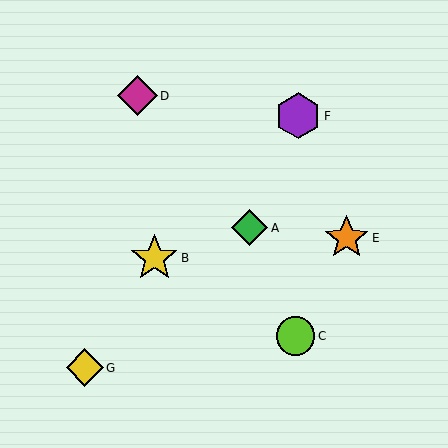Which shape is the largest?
The yellow star (labeled B) is the largest.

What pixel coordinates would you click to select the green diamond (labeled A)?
Click at (250, 228) to select the green diamond A.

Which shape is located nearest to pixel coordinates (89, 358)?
The yellow diamond (labeled G) at (85, 368) is nearest to that location.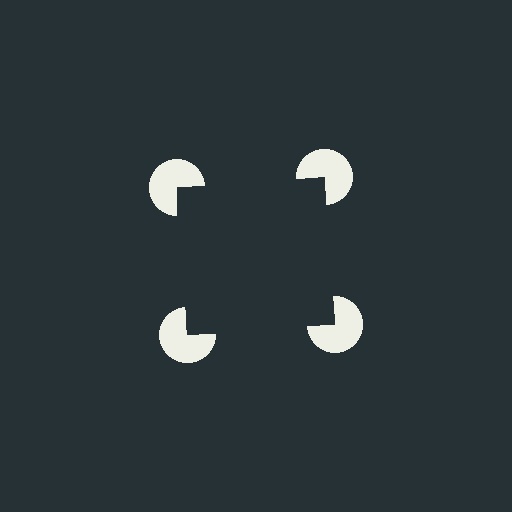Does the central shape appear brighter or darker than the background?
It typically appears slightly darker than the background, even though no actual brightness change is drawn.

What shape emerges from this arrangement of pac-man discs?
An illusory square — its edges are inferred from the aligned wedge cuts in the pac-man discs, not physically drawn.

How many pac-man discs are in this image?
There are 4 — one at each vertex of the illusory square.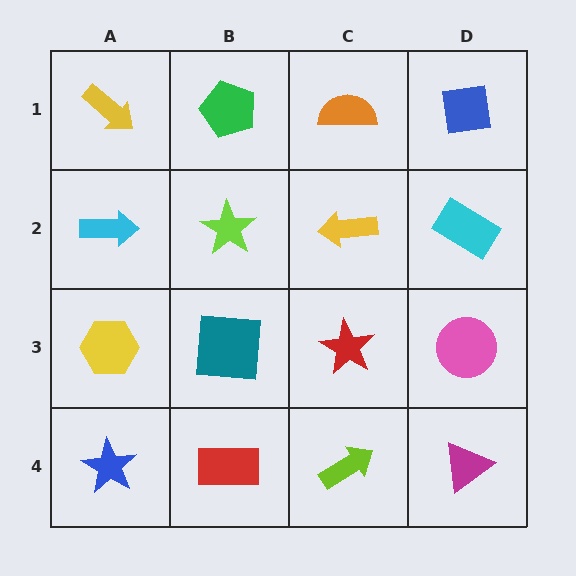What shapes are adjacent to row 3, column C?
A yellow arrow (row 2, column C), a lime arrow (row 4, column C), a teal square (row 3, column B), a pink circle (row 3, column D).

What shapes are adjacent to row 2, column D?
A blue square (row 1, column D), a pink circle (row 3, column D), a yellow arrow (row 2, column C).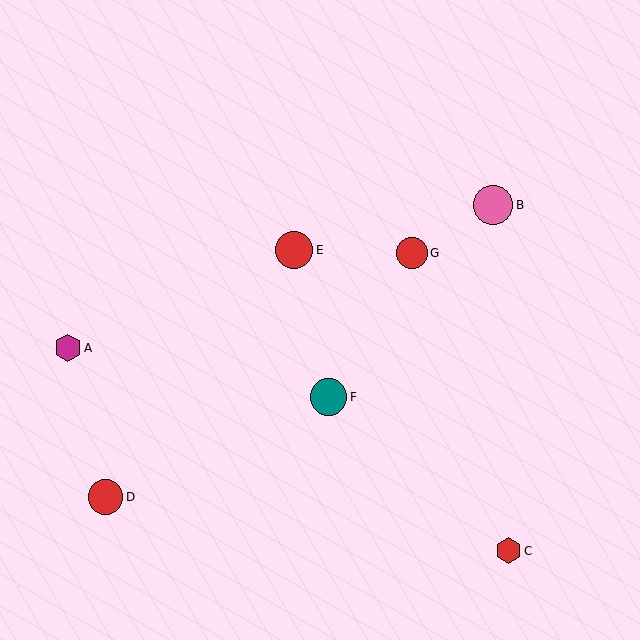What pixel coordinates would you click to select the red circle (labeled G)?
Click at (412, 253) to select the red circle G.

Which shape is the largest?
The pink circle (labeled B) is the largest.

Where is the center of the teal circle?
The center of the teal circle is at (328, 397).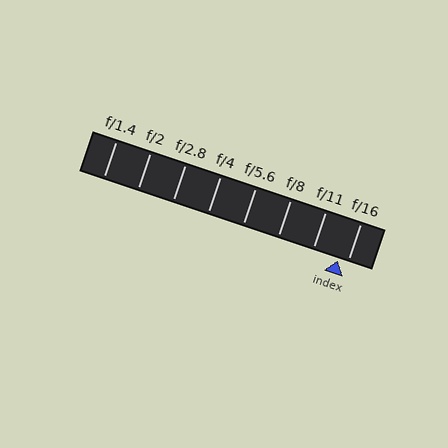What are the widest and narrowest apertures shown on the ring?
The widest aperture shown is f/1.4 and the narrowest is f/16.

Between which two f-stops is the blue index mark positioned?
The index mark is between f/11 and f/16.